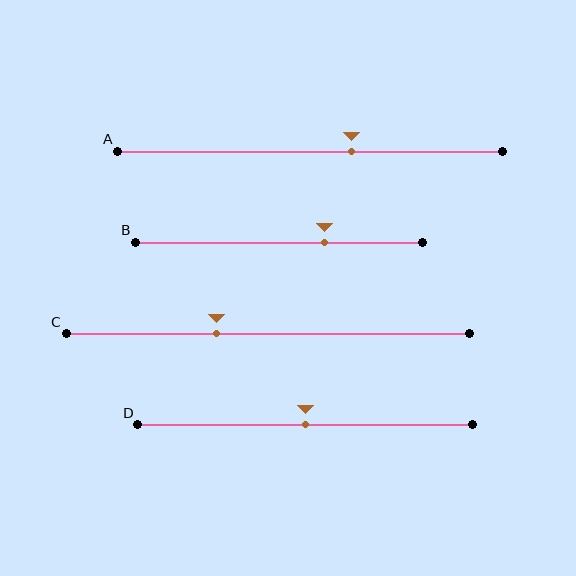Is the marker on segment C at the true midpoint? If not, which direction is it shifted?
No, the marker on segment C is shifted to the left by about 13% of the segment length.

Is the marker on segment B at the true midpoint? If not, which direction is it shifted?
No, the marker on segment B is shifted to the right by about 16% of the segment length.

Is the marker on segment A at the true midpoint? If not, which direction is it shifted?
No, the marker on segment A is shifted to the right by about 11% of the segment length.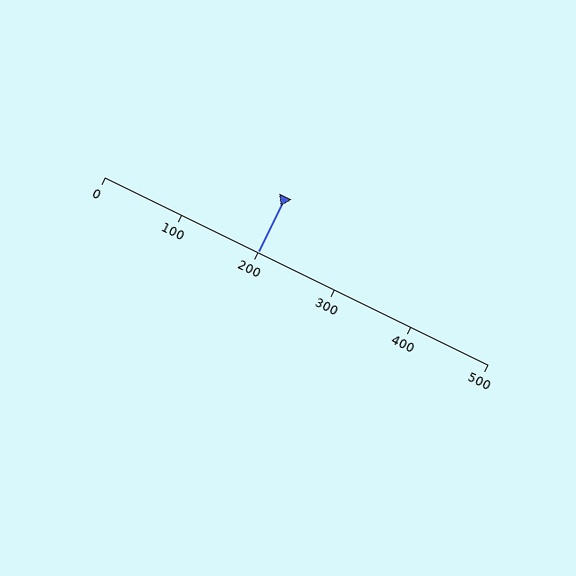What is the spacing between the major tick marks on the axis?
The major ticks are spaced 100 apart.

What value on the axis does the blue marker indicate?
The marker indicates approximately 200.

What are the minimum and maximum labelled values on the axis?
The axis runs from 0 to 500.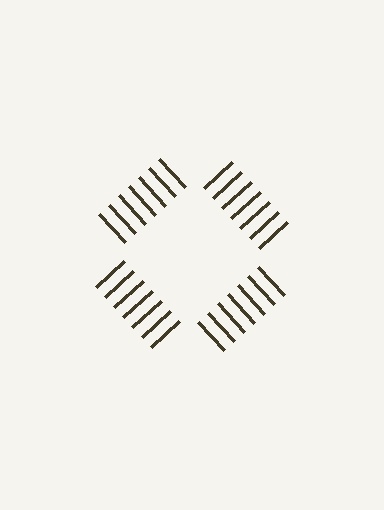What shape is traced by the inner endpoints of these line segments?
An illusory square — the line segments terminate on its edges but no continuous stroke is drawn.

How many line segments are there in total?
28 — 7 along each of the 4 edges.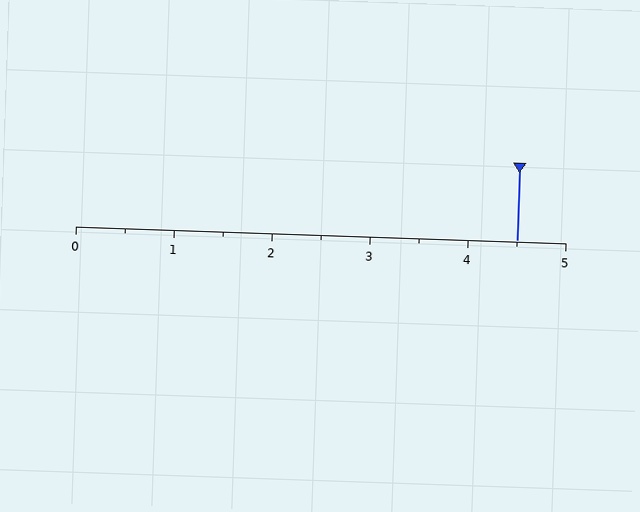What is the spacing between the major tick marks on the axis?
The major ticks are spaced 1 apart.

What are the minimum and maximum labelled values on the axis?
The axis runs from 0 to 5.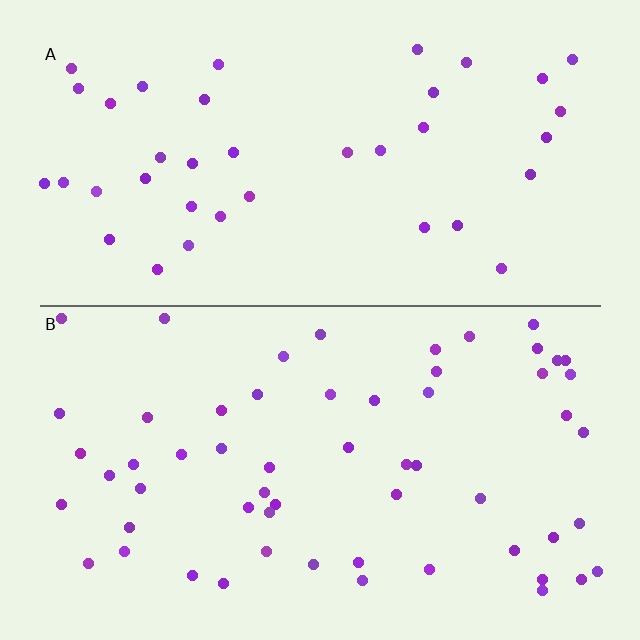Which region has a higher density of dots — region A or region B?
B (the bottom).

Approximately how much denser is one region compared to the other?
Approximately 1.5× — region B over region A.